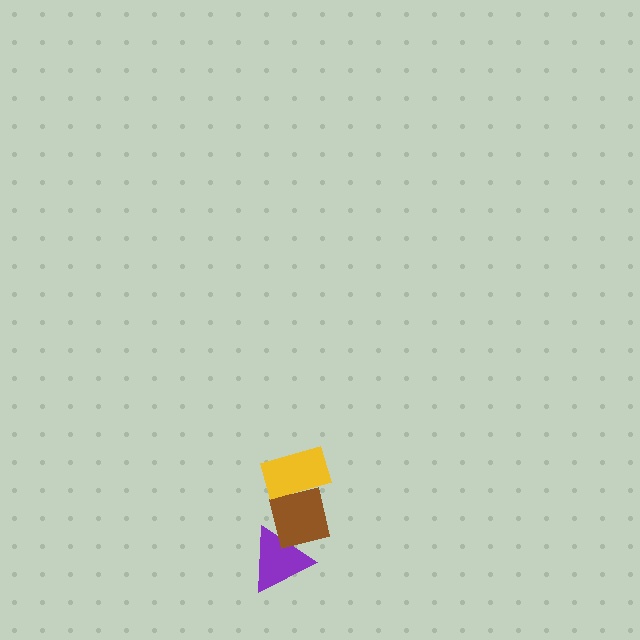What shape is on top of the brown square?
The yellow rectangle is on top of the brown square.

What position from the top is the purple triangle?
The purple triangle is 3rd from the top.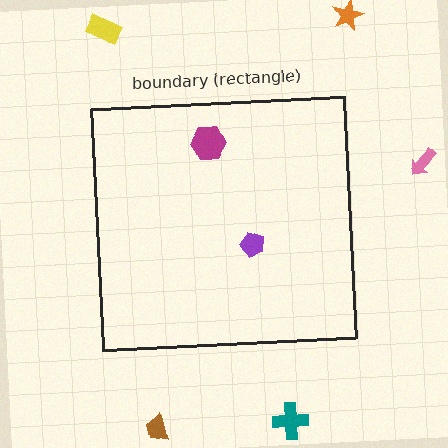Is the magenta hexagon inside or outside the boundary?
Inside.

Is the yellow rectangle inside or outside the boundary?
Outside.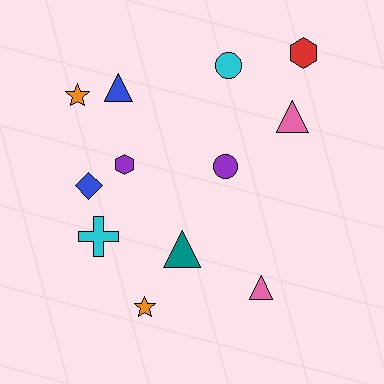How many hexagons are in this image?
There are 2 hexagons.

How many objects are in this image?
There are 12 objects.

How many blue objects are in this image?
There are 2 blue objects.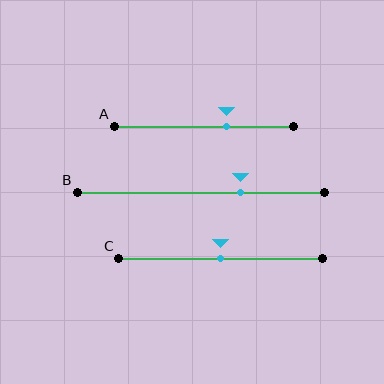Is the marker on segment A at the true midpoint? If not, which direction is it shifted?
No, the marker on segment A is shifted to the right by about 13% of the segment length.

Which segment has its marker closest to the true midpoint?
Segment C has its marker closest to the true midpoint.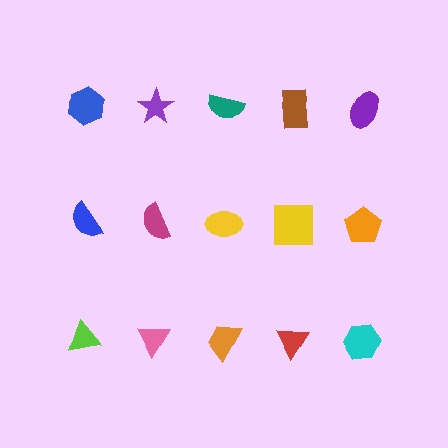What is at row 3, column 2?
A pink triangle.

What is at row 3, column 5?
A cyan hexagon.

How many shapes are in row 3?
5 shapes.